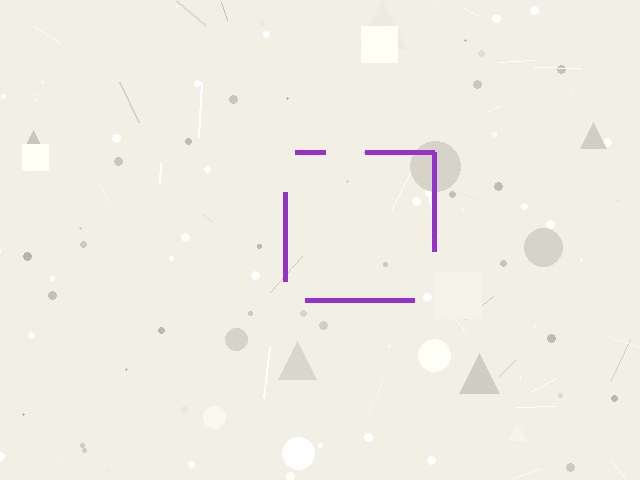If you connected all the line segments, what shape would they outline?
They would outline a square.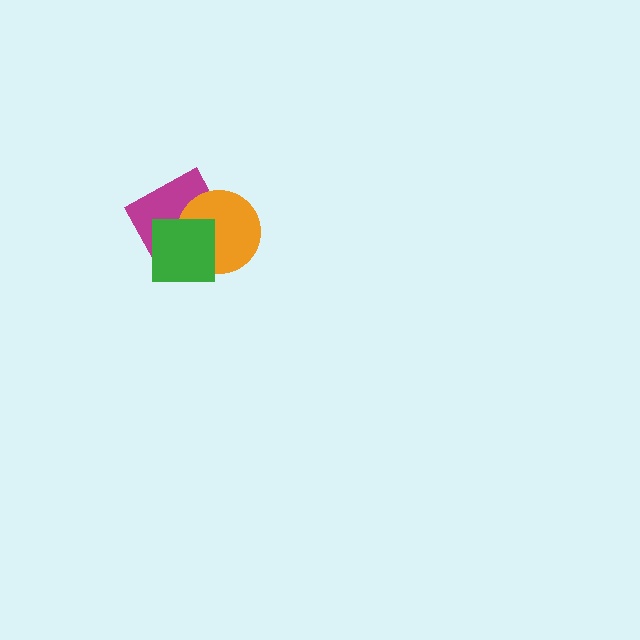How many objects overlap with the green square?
2 objects overlap with the green square.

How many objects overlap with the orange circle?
2 objects overlap with the orange circle.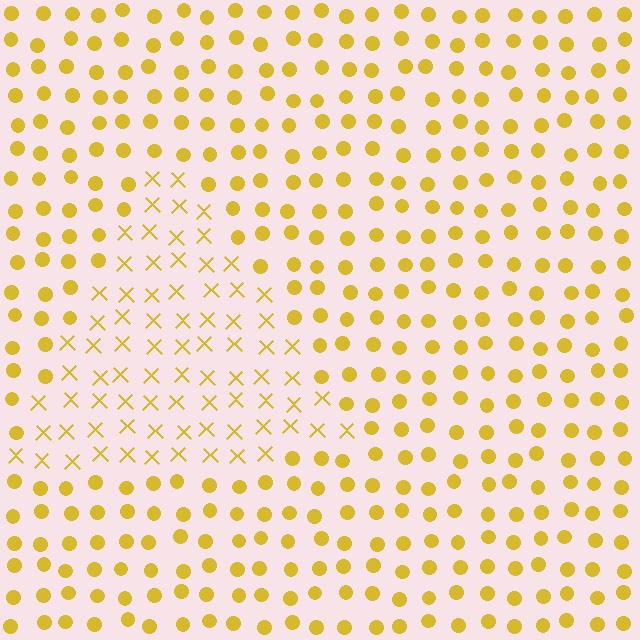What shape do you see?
I see a triangle.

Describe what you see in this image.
The image is filled with small yellow elements arranged in a uniform grid. A triangle-shaped region contains X marks, while the surrounding area contains circles. The boundary is defined purely by the change in element shape.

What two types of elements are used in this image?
The image uses X marks inside the triangle region and circles outside it.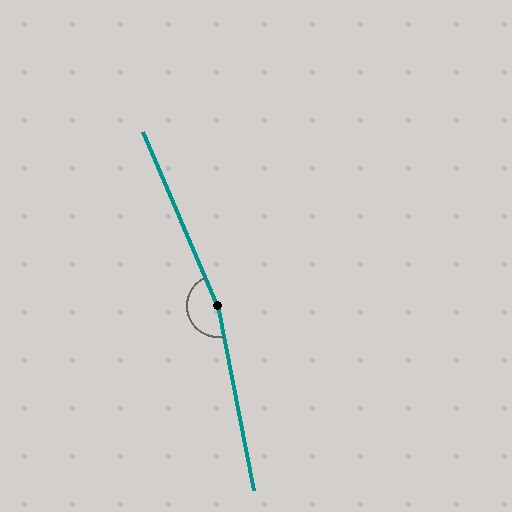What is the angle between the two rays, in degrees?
Approximately 168 degrees.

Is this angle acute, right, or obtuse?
It is obtuse.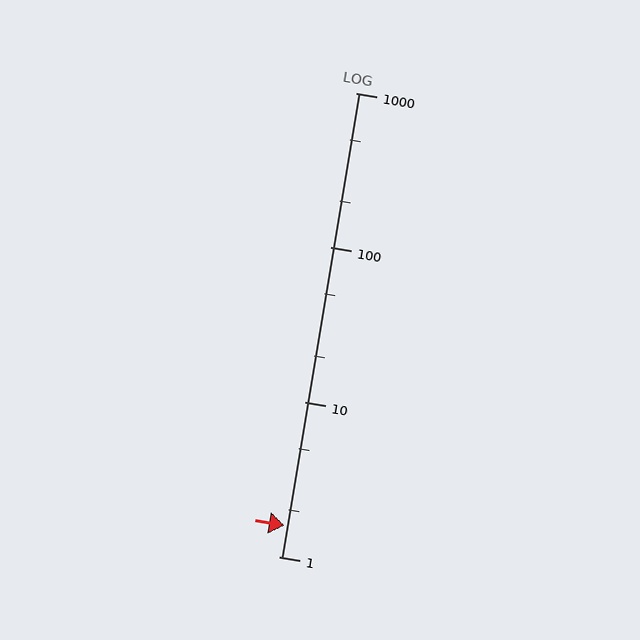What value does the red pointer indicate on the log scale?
The pointer indicates approximately 1.6.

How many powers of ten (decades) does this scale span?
The scale spans 3 decades, from 1 to 1000.